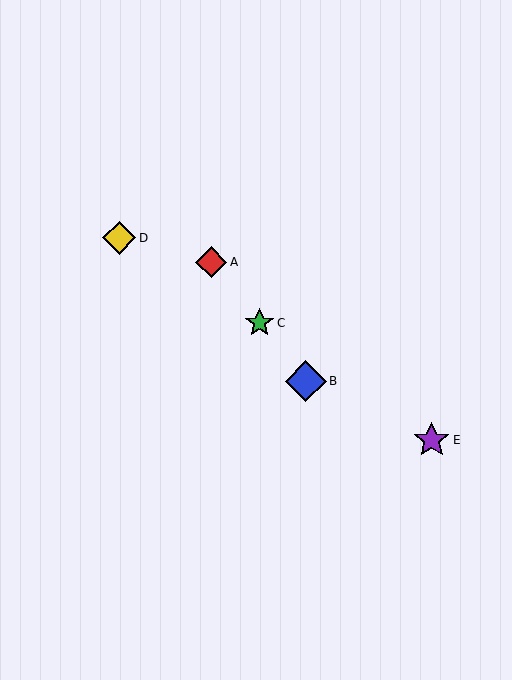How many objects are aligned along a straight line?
3 objects (A, B, C) are aligned along a straight line.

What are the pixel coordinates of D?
Object D is at (119, 238).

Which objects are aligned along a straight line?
Objects A, B, C are aligned along a straight line.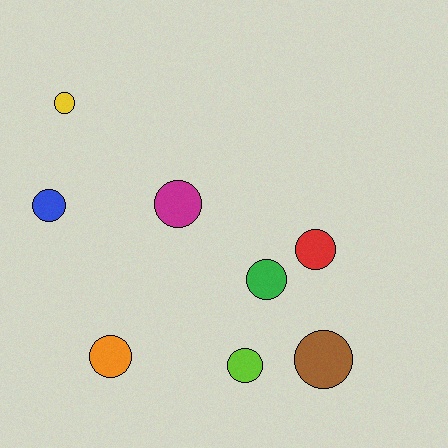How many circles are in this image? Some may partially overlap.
There are 8 circles.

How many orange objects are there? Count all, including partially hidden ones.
There is 1 orange object.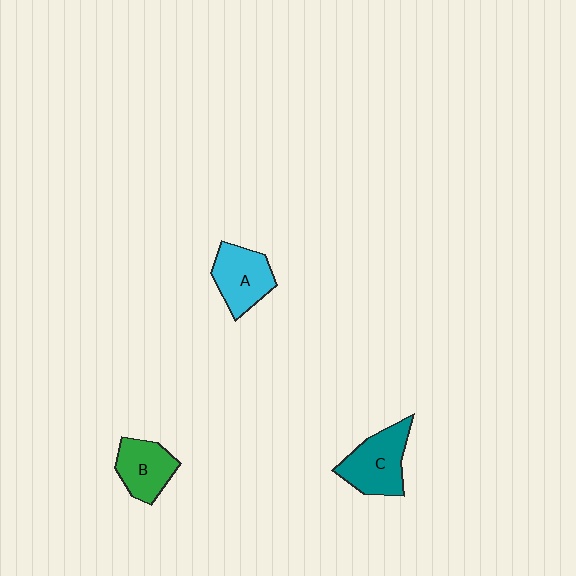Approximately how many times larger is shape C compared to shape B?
Approximately 1.3 times.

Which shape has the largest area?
Shape C (teal).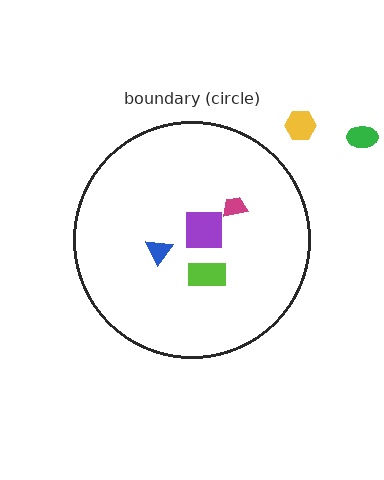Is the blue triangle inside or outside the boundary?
Inside.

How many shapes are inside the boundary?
4 inside, 2 outside.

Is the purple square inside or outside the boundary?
Inside.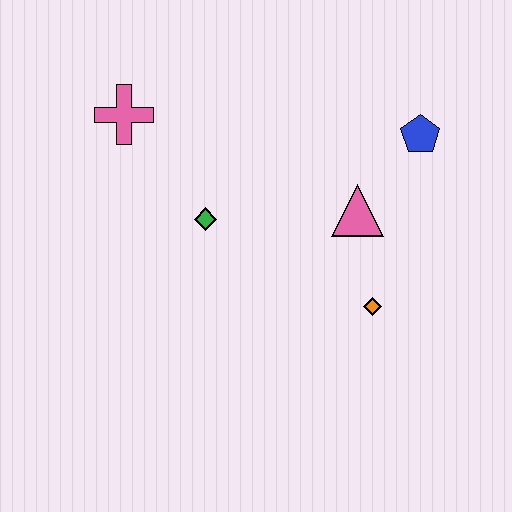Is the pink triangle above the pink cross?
No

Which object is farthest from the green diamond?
The blue pentagon is farthest from the green diamond.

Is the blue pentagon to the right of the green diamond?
Yes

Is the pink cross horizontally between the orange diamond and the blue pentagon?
No